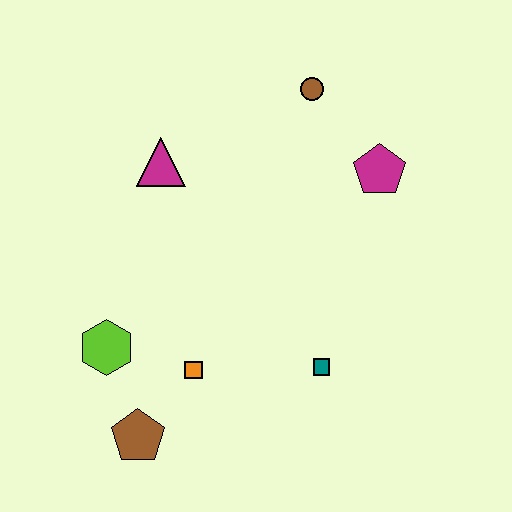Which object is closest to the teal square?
The orange square is closest to the teal square.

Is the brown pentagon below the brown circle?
Yes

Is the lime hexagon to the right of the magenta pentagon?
No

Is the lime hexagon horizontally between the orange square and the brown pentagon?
No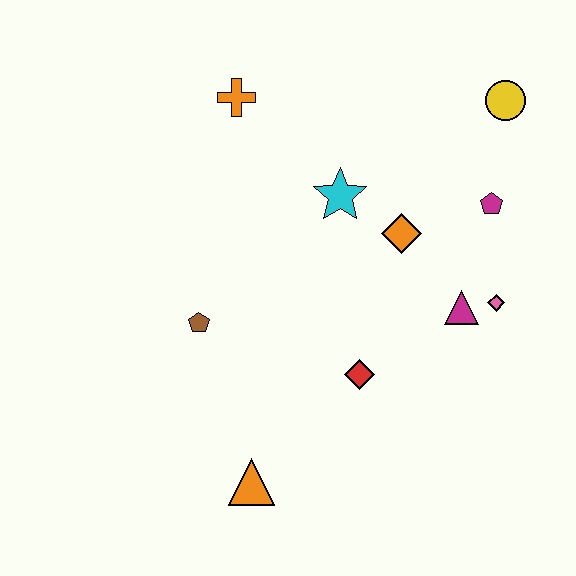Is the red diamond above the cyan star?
No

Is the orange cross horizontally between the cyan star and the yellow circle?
No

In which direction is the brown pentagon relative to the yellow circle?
The brown pentagon is to the left of the yellow circle.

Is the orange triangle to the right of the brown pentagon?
Yes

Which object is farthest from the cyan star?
The orange triangle is farthest from the cyan star.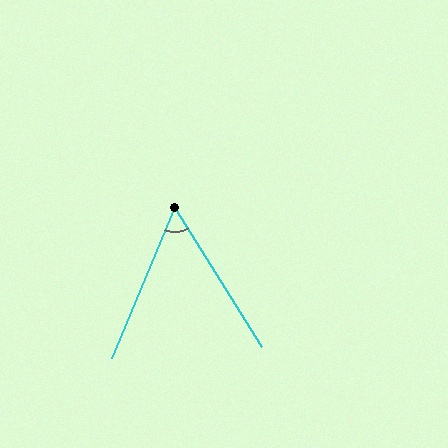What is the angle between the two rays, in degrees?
Approximately 55 degrees.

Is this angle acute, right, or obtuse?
It is acute.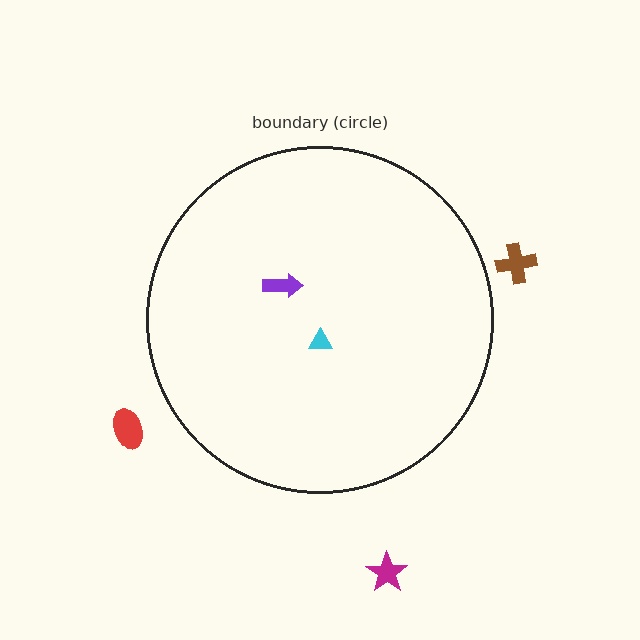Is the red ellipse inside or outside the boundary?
Outside.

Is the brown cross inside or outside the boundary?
Outside.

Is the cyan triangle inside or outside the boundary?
Inside.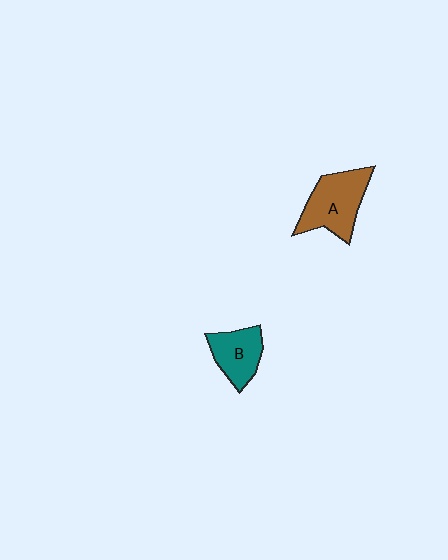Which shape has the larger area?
Shape A (brown).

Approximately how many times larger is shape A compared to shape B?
Approximately 1.4 times.